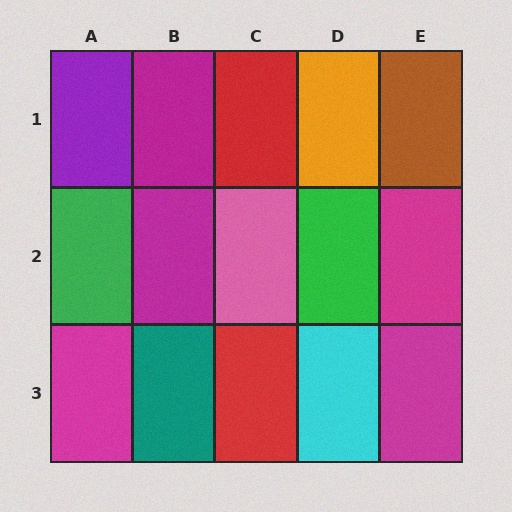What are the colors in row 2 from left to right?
Green, magenta, pink, green, magenta.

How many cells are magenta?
5 cells are magenta.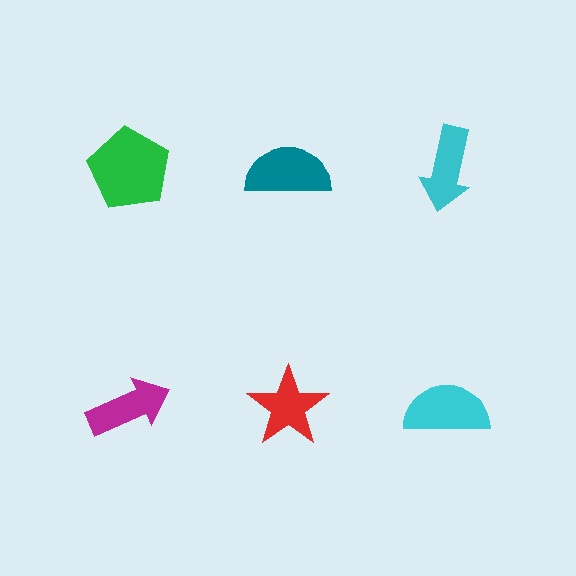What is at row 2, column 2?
A red star.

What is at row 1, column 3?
A cyan arrow.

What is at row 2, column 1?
A magenta arrow.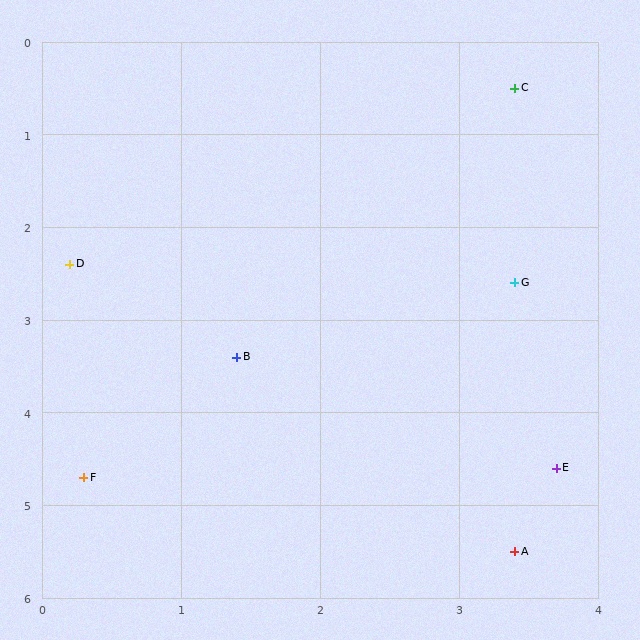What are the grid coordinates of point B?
Point B is at approximately (1.4, 3.4).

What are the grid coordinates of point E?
Point E is at approximately (3.7, 4.6).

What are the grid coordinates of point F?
Point F is at approximately (0.3, 4.7).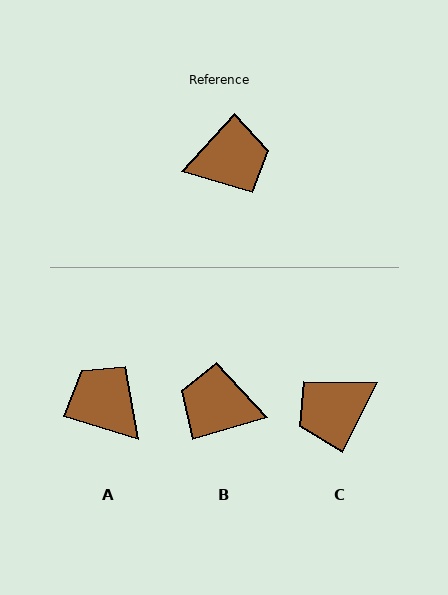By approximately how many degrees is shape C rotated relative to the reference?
Approximately 164 degrees clockwise.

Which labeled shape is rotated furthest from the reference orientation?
C, about 164 degrees away.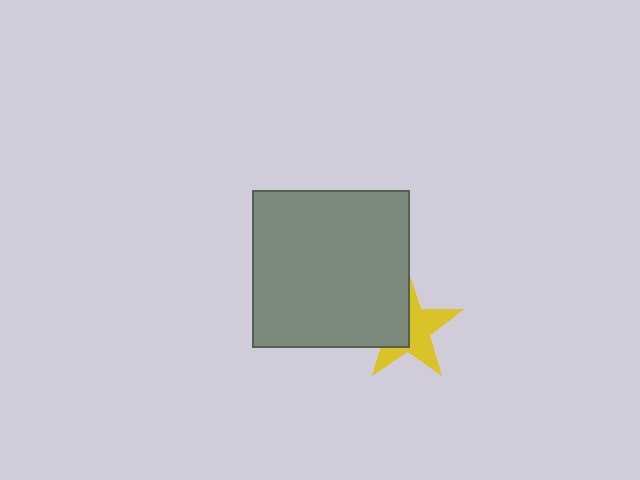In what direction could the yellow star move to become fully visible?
The yellow star could move right. That would shift it out from behind the gray square entirely.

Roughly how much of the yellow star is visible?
About half of it is visible (roughly 57%).